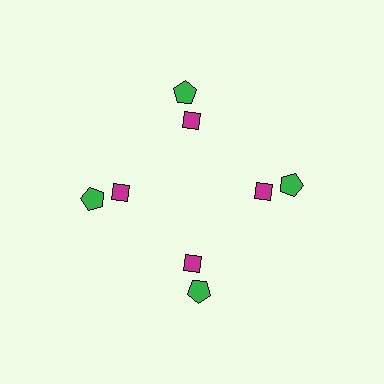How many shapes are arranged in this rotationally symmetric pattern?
There are 8 shapes, arranged in 4 groups of 2.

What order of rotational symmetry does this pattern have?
This pattern has 4-fold rotational symmetry.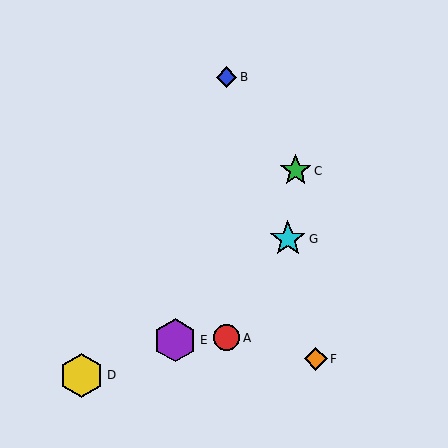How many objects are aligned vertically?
2 objects (A, B) are aligned vertically.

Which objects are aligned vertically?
Objects A, B are aligned vertically.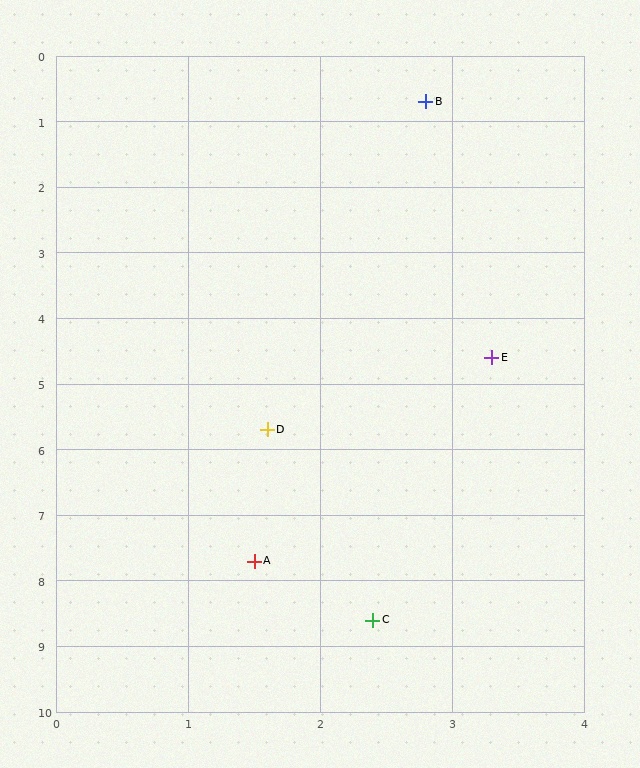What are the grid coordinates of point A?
Point A is at approximately (1.5, 7.7).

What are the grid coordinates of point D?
Point D is at approximately (1.6, 5.7).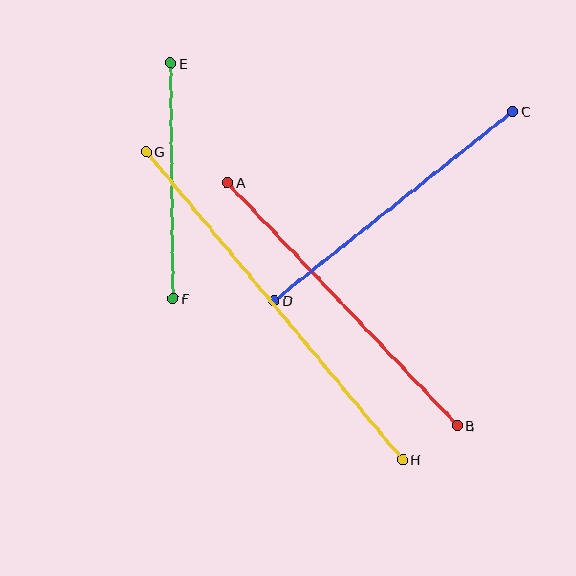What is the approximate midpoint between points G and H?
The midpoint is at approximately (274, 306) pixels.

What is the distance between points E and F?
The distance is approximately 235 pixels.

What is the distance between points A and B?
The distance is approximately 335 pixels.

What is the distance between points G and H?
The distance is approximately 401 pixels.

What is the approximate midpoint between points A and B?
The midpoint is at approximately (342, 304) pixels.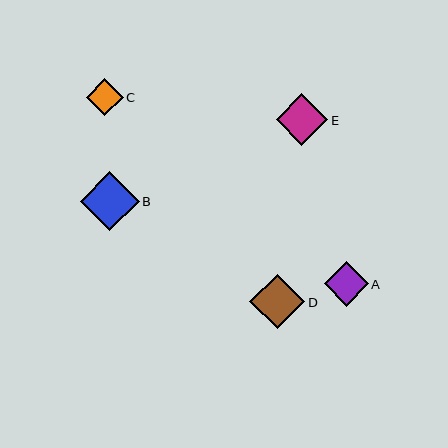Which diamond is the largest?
Diamond B is the largest with a size of approximately 59 pixels.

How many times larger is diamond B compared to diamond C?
Diamond B is approximately 1.6 times the size of diamond C.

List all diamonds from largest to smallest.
From largest to smallest: B, D, E, A, C.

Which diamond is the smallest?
Diamond C is the smallest with a size of approximately 37 pixels.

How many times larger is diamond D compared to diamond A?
Diamond D is approximately 1.2 times the size of diamond A.